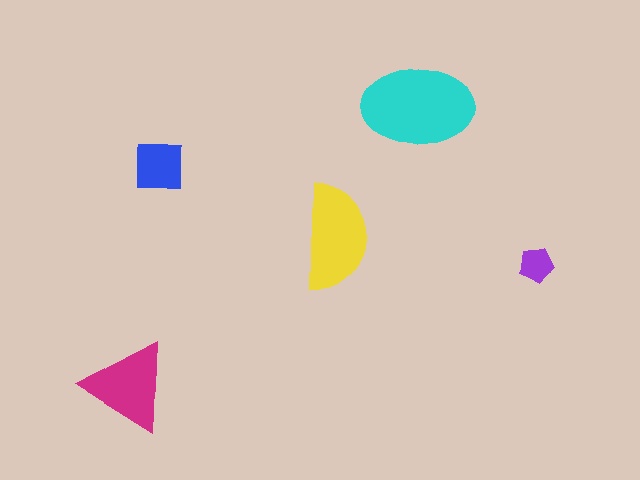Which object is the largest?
The cyan ellipse.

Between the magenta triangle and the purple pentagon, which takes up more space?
The magenta triangle.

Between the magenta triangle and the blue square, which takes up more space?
The magenta triangle.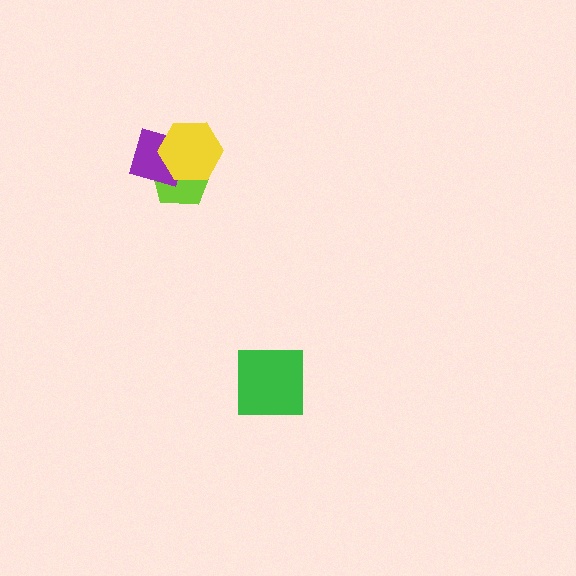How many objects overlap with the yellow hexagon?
2 objects overlap with the yellow hexagon.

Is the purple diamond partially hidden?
Yes, it is partially covered by another shape.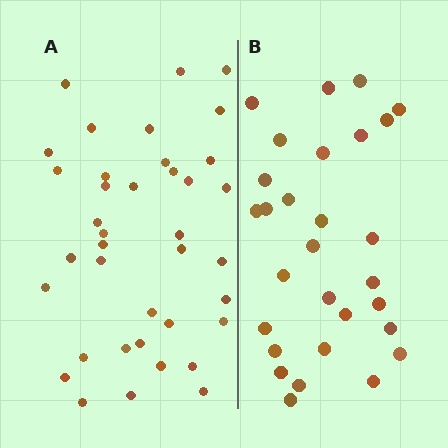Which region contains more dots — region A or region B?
Region A (the left region) has more dots.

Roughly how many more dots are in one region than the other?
Region A has roughly 8 or so more dots than region B.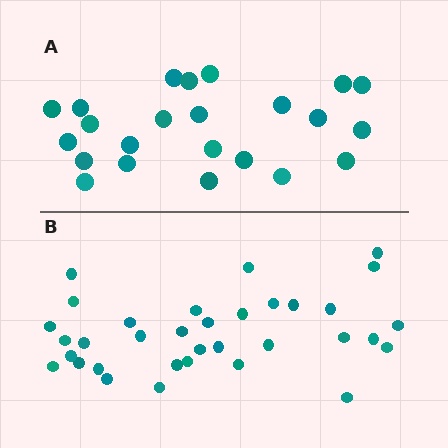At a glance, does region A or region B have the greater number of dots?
Region B (the bottom region) has more dots.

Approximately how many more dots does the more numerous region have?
Region B has roughly 12 or so more dots than region A.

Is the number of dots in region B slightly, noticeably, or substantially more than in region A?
Region B has substantially more. The ratio is roughly 1.5 to 1.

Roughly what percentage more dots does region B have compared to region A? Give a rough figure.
About 50% more.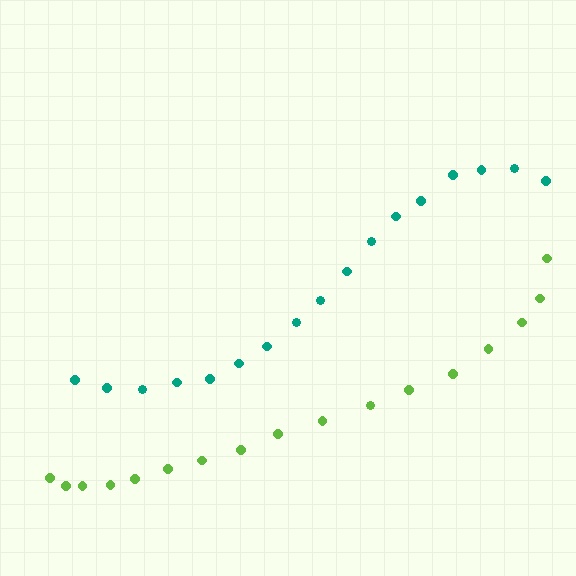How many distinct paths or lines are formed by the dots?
There are 2 distinct paths.